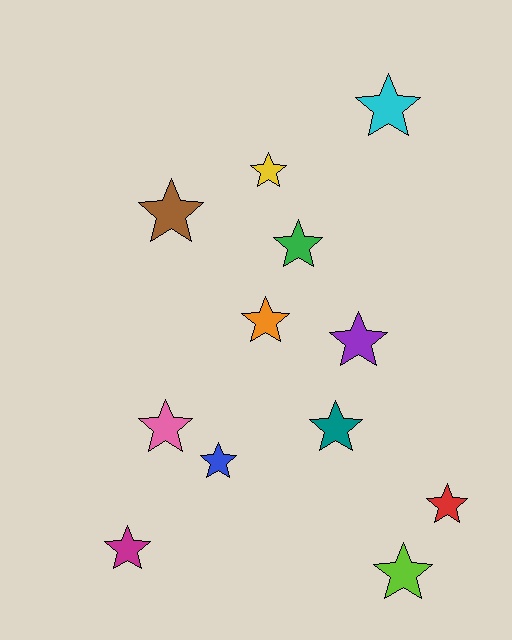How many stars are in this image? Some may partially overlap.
There are 12 stars.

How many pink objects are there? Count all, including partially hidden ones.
There is 1 pink object.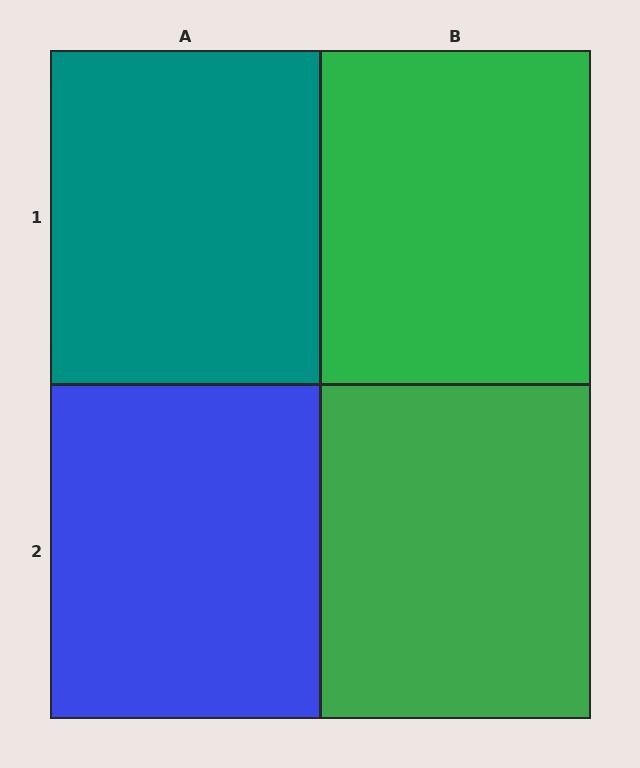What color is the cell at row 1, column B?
Green.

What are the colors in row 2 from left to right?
Blue, green.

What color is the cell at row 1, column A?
Teal.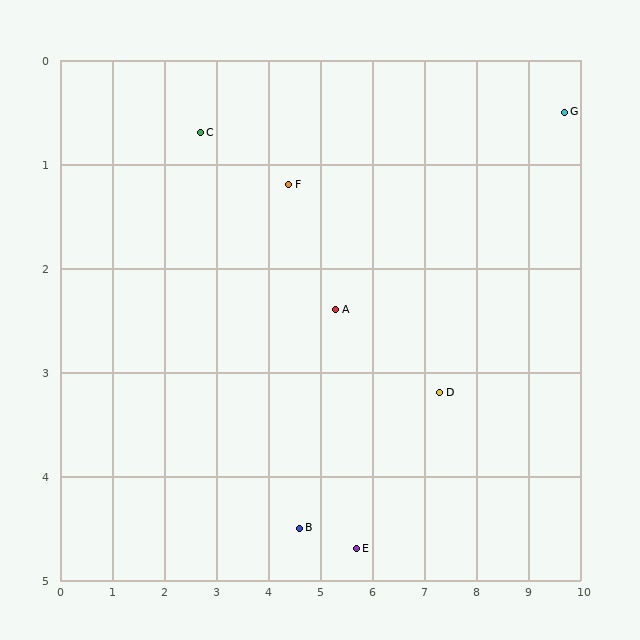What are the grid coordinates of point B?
Point B is at approximately (4.6, 4.5).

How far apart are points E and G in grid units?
Points E and G are about 5.8 grid units apart.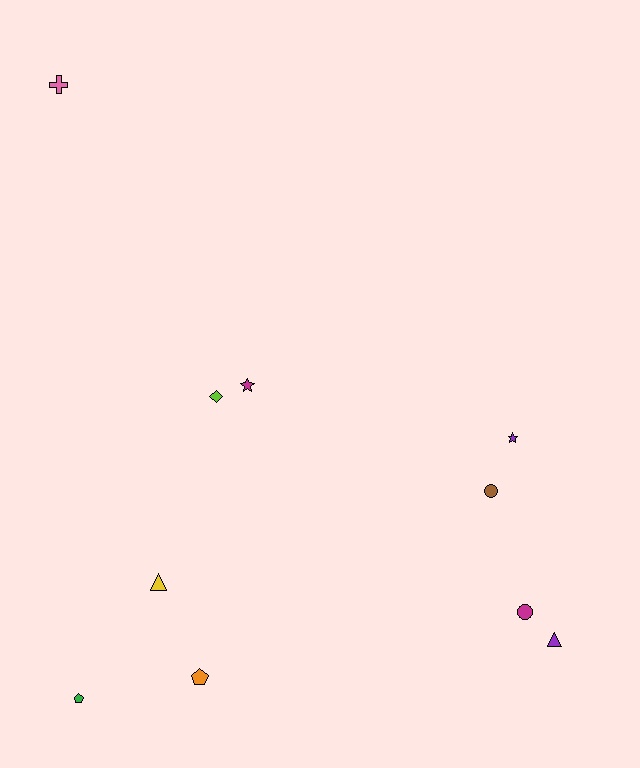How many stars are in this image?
There are 2 stars.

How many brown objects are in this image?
There is 1 brown object.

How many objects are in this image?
There are 10 objects.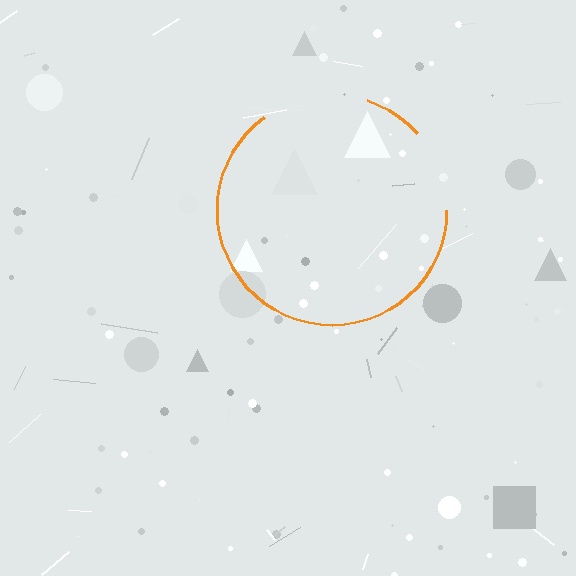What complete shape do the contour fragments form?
The contour fragments form a circle.